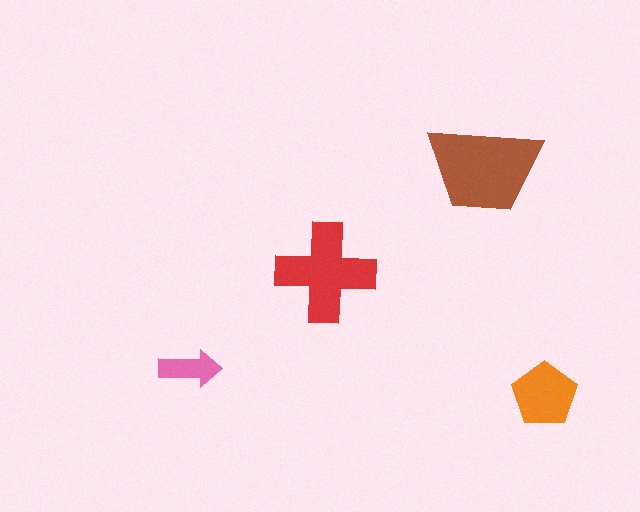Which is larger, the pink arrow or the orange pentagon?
The orange pentagon.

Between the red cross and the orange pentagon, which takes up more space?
The red cross.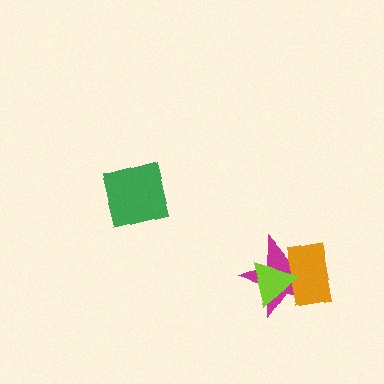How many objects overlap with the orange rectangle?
2 objects overlap with the orange rectangle.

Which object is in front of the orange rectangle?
The lime triangle is in front of the orange rectangle.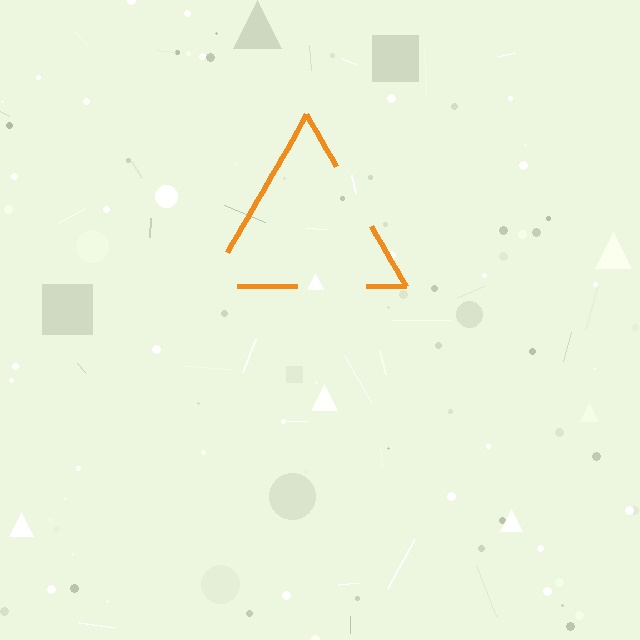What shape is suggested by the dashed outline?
The dashed outline suggests a triangle.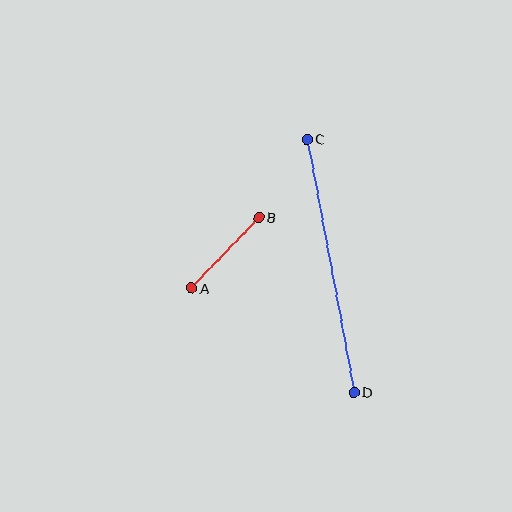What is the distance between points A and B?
The distance is approximately 98 pixels.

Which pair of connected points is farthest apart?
Points C and D are farthest apart.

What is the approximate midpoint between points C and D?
The midpoint is at approximately (330, 266) pixels.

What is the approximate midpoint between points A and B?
The midpoint is at approximately (225, 253) pixels.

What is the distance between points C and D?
The distance is approximately 257 pixels.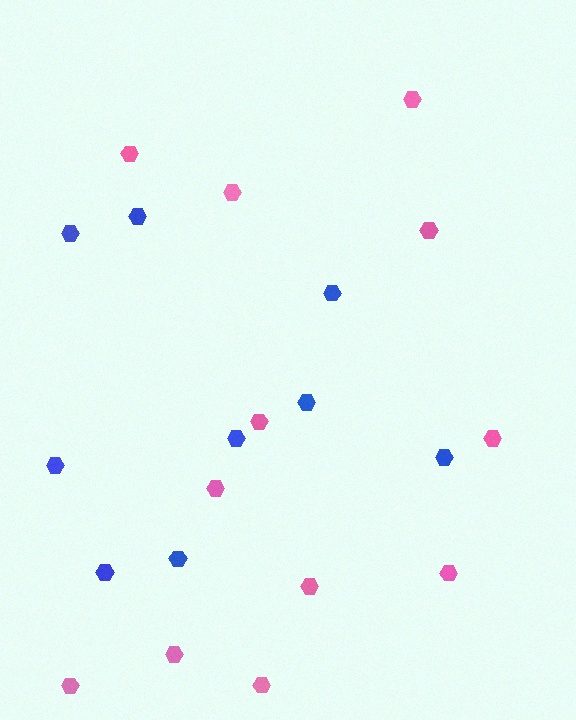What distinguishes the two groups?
There are 2 groups: one group of blue hexagons (9) and one group of pink hexagons (12).